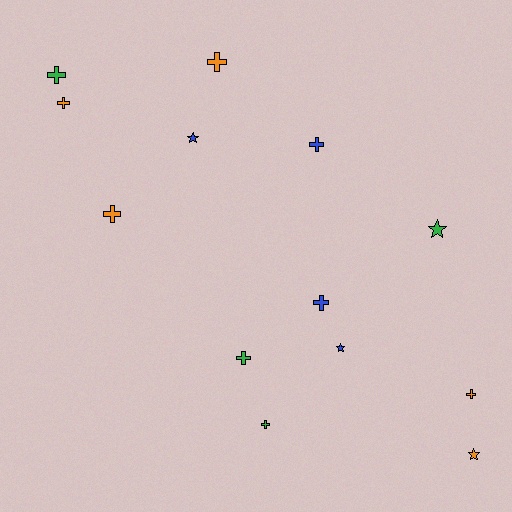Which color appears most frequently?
Orange, with 5 objects.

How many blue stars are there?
There are 2 blue stars.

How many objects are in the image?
There are 13 objects.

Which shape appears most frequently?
Cross, with 9 objects.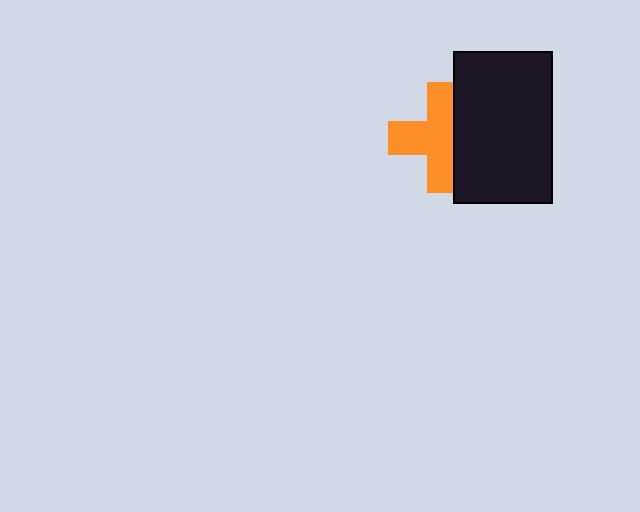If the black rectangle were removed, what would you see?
You would see the complete orange cross.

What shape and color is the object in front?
The object in front is a black rectangle.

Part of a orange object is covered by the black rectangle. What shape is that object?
It is a cross.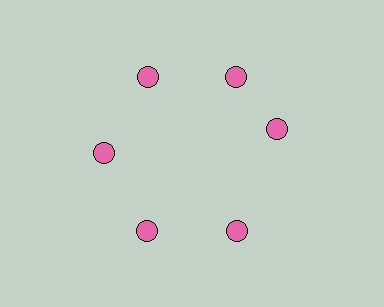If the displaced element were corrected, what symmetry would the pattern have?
It would have 6-fold rotational symmetry — the pattern would map onto itself every 60 degrees.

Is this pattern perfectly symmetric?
No. The 6 pink circles are arranged in a ring, but one element near the 3 o'clock position is rotated out of alignment along the ring, breaking the 6-fold rotational symmetry.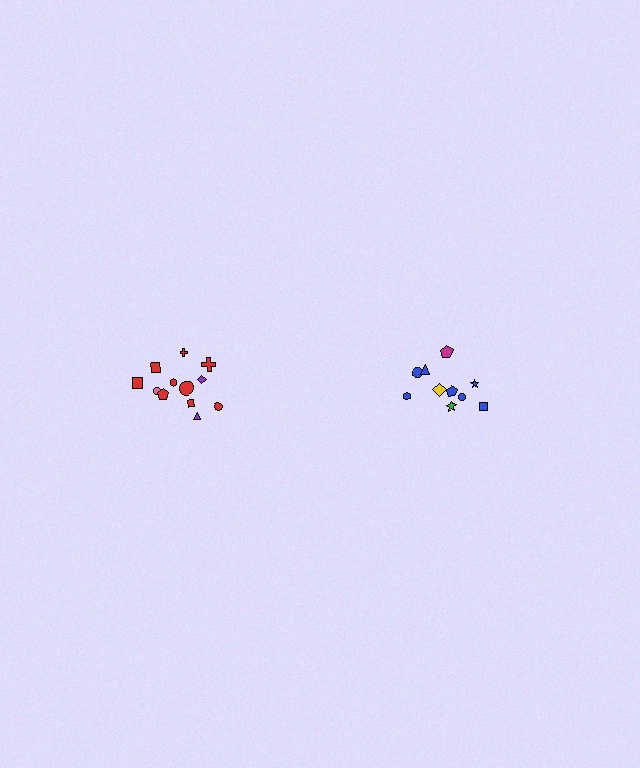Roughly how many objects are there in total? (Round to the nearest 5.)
Roughly 20 objects in total.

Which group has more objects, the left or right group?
The left group.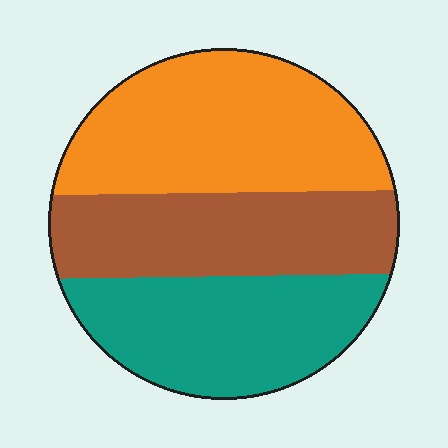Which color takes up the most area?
Orange, at roughly 40%.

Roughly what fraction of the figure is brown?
Brown covers 30% of the figure.